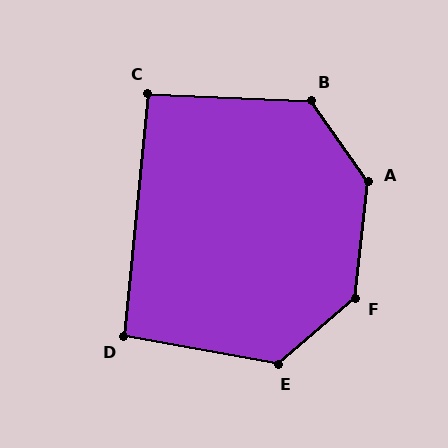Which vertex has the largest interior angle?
A, at approximately 138 degrees.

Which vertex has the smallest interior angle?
C, at approximately 93 degrees.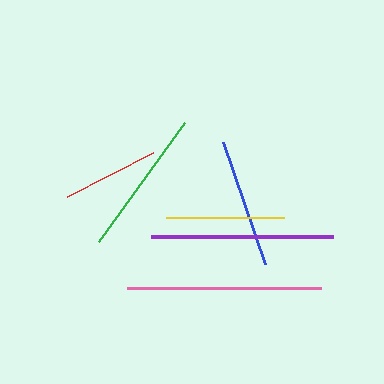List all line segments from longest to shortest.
From longest to shortest: pink, purple, green, blue, yellow, red.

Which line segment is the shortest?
The red line is the shortest at approximately 97 pixels.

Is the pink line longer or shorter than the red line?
The pink line is longer than the red line.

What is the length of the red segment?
The red segment is approximately 97 pixels long.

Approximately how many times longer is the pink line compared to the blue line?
The pink line is approximately 1.5 times the length of the blue line.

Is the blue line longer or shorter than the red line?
The blue line is longer than the red line.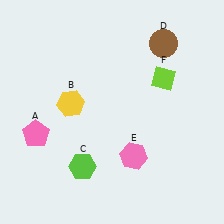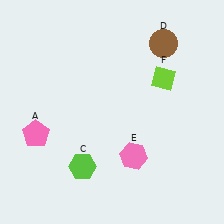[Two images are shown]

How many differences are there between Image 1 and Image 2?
There is 1 difference between the two images.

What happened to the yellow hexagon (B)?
The yellow hexagon (B) was removed in Image 2. It was in the top-left area of Image 1.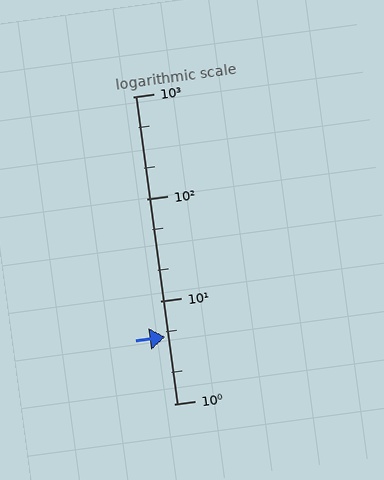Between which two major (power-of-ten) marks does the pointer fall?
The pointer is between 1 and 10.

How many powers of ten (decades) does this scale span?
The scale spans 3 decades, from 1 to 1000.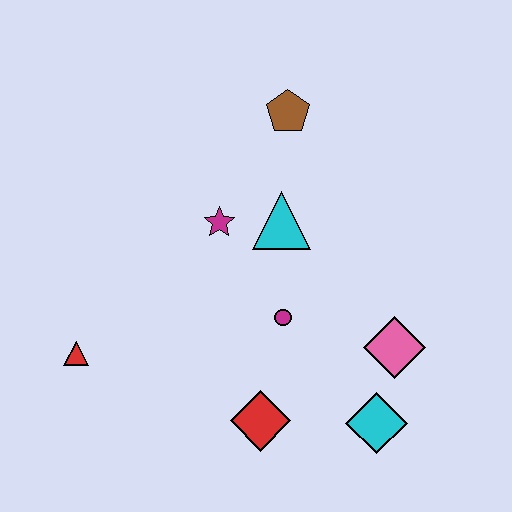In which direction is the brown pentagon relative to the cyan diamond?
The brown pentagon is above the cyan diamond.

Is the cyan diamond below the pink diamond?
Yes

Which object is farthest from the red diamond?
The brown pentagon is farthest from the red diamond.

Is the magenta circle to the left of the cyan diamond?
Yes